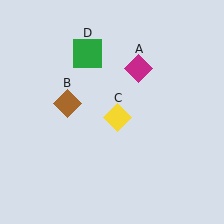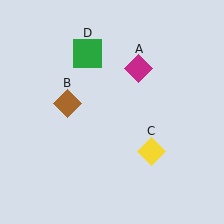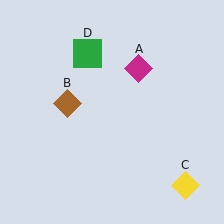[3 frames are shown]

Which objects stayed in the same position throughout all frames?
Magenta diamond (object A) and brown diamond (object B) and green square (object D) remained stationary.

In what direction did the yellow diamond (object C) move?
The yellow diamond (object C) moved down and to the right.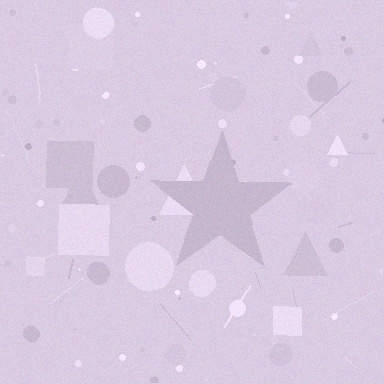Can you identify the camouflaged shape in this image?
The camouflaged shape is a star.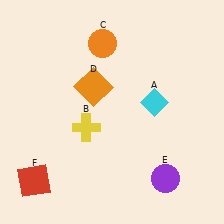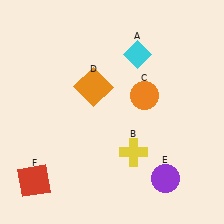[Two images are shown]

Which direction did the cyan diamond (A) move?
The cyan diamond (A) moved up.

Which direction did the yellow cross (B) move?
The yellow cross (B) moved right.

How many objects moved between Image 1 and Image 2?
3 objects moved between the two images.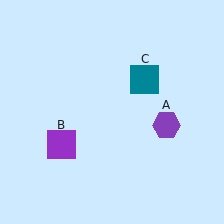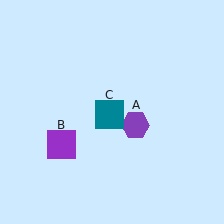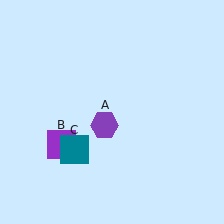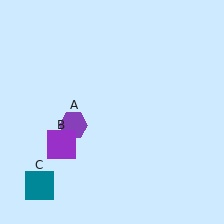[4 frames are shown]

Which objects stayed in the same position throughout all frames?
Purple square (object B) remained stationary.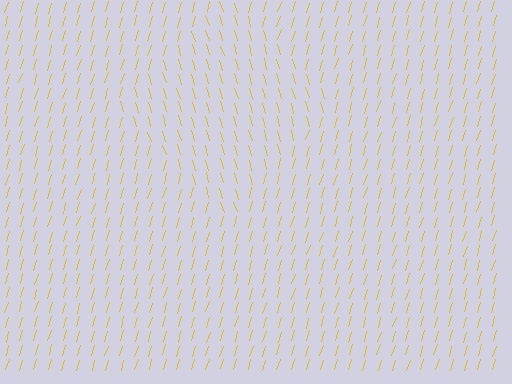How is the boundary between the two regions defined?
The boundary is defined purely by a change in line orientation (approximately 33 degrees difference). All lines are the same color and thickness.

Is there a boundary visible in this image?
Yes, there is a texture boundary formed by a change in line orientation.